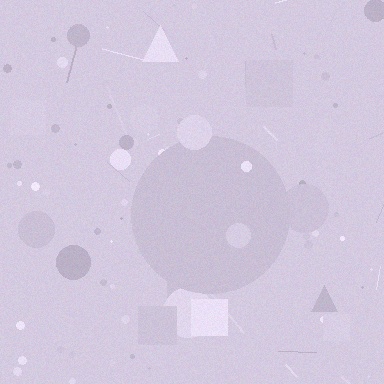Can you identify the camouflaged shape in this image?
The camouflaged shape is a circle.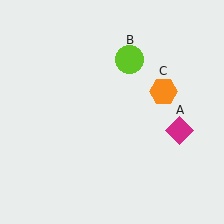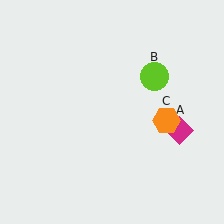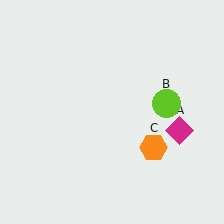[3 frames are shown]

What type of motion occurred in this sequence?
The lime circle (object B), orange hexagon (object C) rotated clockwise around the center of the scene.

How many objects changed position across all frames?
2 objects changed position: lime circle (object B), orange hexagon (object C).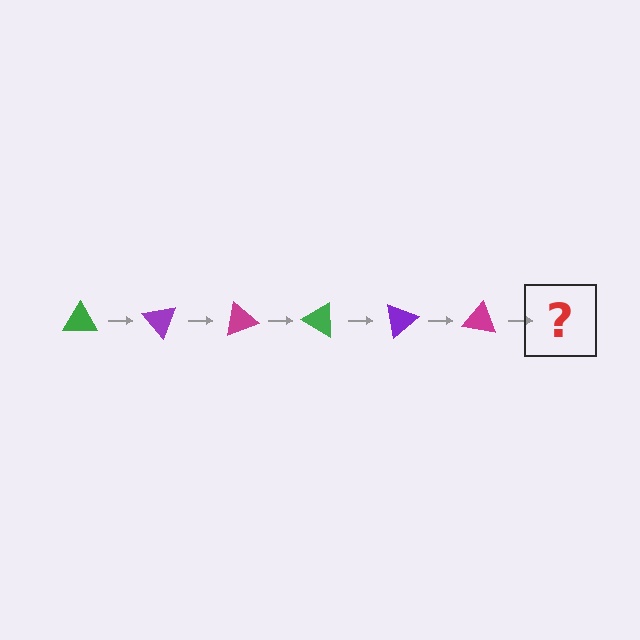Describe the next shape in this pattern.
It should be a green triangle, rotated 300 degrees from the start.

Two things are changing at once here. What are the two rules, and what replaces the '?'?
The two rules are that it rotates 50 degrees each step and the color cycles through green, purple, and magenta. The '?' should be a green triangle, rotated 300 degrees from the start.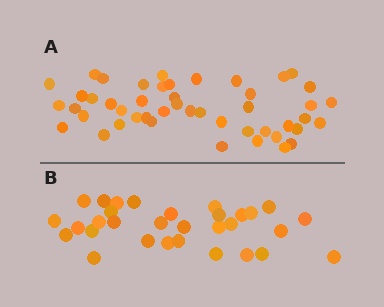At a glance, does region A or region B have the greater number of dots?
Region A (the top region) has more dots.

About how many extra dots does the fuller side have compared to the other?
Region A has approximately 15 more dots than region B.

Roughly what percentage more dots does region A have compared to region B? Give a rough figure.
About 50% more.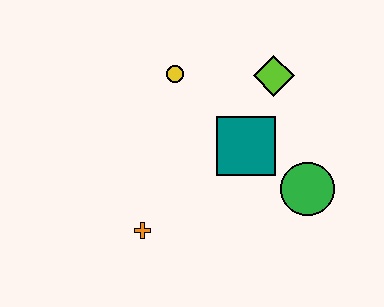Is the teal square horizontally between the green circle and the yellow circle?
Yes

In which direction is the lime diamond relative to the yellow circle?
The lime diamond is to the right of the yellow circle.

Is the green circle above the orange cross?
Yes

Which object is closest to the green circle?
The teal square is closest to the green circle.